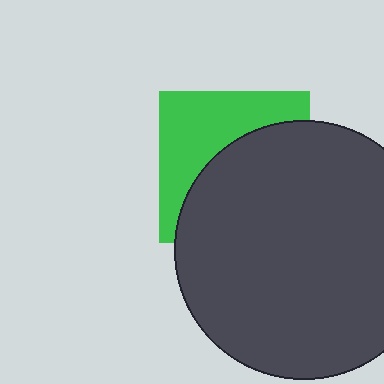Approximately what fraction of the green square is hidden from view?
Roughly 57% of the green square is hidden behind the dark gray circle.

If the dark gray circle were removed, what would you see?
You would see the complete green square.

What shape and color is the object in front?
The object in front is a dark gray circle.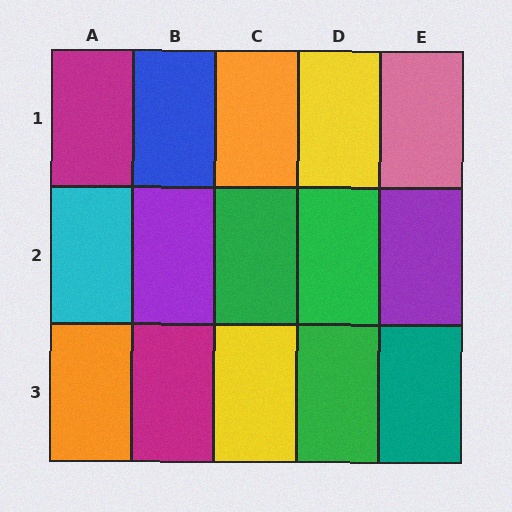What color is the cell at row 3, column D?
Green.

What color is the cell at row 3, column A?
Orange.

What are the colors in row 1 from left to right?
Magenta, blue, orange, yellow, pink.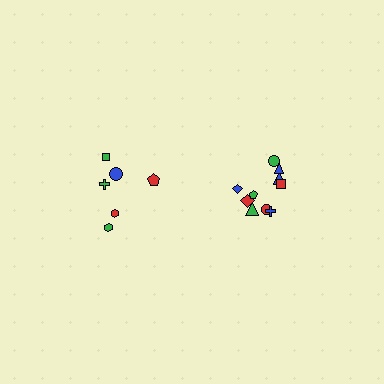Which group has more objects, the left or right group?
The right group.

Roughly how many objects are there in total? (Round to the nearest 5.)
Roughly 15 objects in total.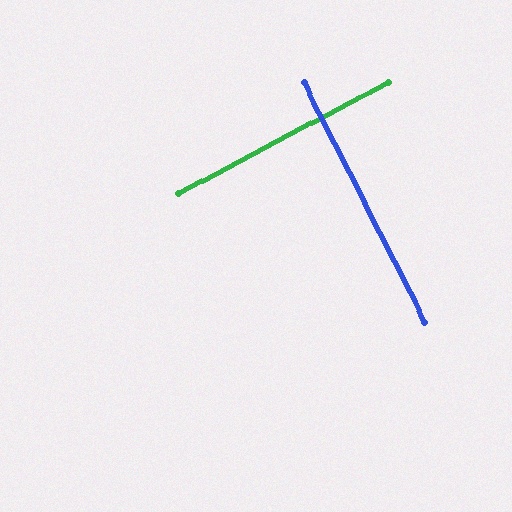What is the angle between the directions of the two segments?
Approximately 89 degrees.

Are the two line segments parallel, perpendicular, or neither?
Perpendicular — they meet at approximately 89°.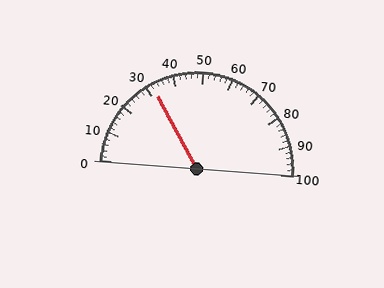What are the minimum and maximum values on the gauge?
The gauge ranges from 0 to 100.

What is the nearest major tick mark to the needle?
The nearest major tick mark is 30.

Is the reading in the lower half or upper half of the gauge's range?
The reading is in the lower half of the range (0 to 100).